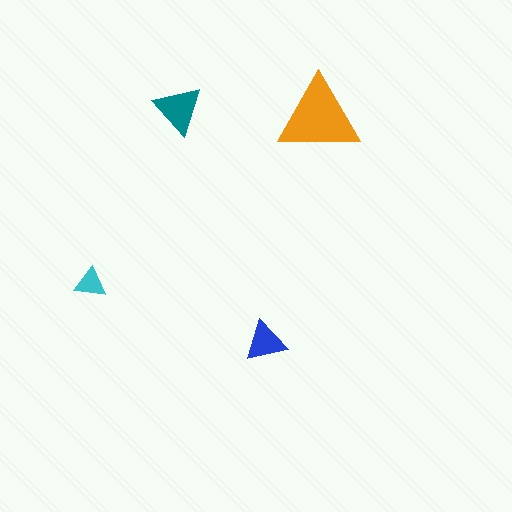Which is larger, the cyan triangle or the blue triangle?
The blue one.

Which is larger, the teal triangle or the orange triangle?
The orange one.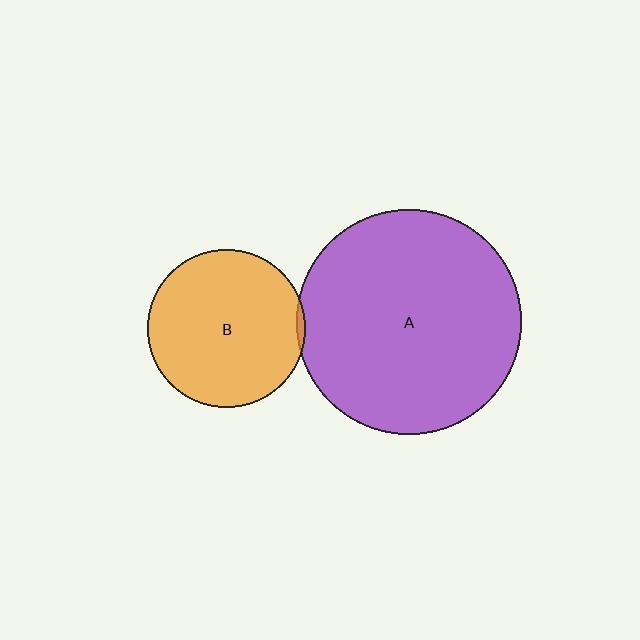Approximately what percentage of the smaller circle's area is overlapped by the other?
Approximately 5%.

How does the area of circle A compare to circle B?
Approximately 2.0 times.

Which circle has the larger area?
Circle A (purple).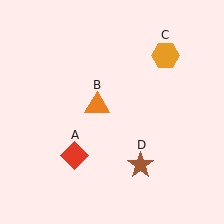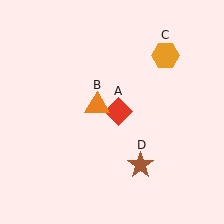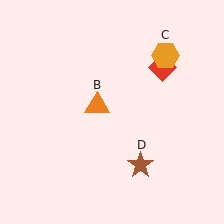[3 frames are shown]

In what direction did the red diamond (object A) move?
The red diamond (object A) moved up and to the right.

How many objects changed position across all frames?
1 object changed position: red diamond (object A).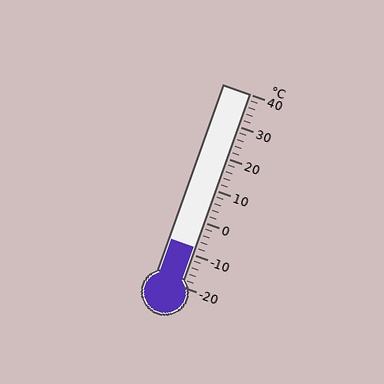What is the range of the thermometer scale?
The thermometer scale ranges from -20°C to 40°C.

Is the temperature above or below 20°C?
The temperature is below 20°C.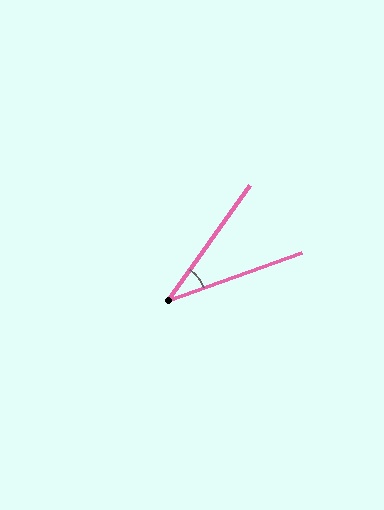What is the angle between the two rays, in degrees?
Approximately 35 degrees.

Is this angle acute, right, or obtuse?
It is acute.